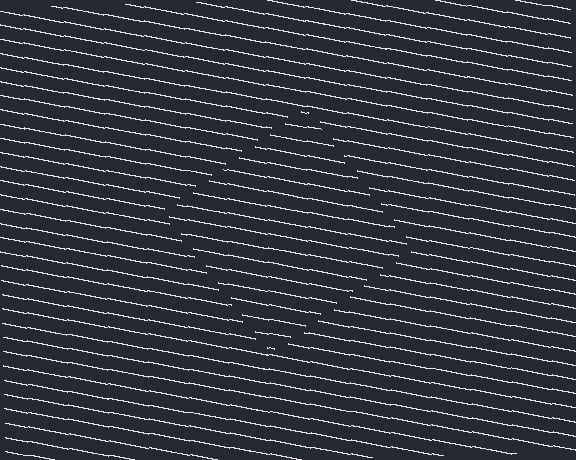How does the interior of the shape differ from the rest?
The interior of the shape contains the same grating, shifted by half a period — the contour is defined by the phase discontinuity where line-ends from the inner and outer gratings abut.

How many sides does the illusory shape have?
4 sides — the line-ends trace a square.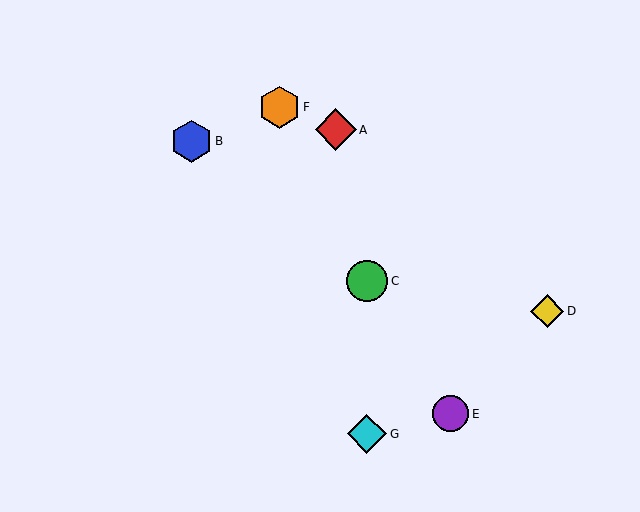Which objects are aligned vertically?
Objects C, G are aligned vertically.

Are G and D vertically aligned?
No, G is at x≈367 and D is at x≈547.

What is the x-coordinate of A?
Object A is at x≈336.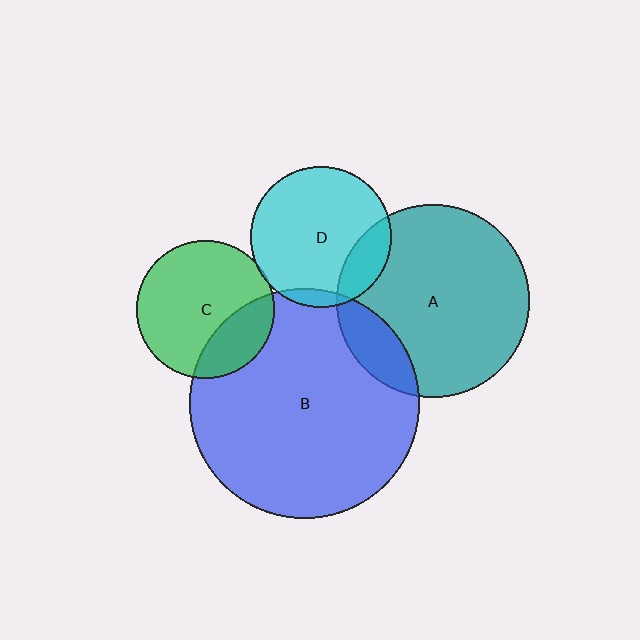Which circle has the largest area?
Circle B (blue).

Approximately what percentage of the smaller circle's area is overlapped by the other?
Approximately 15%.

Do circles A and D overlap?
Yes.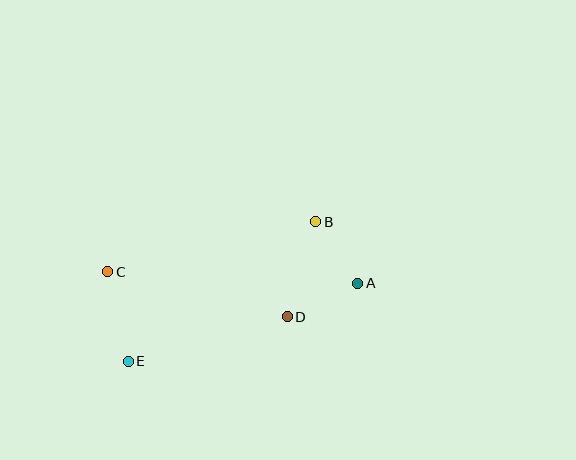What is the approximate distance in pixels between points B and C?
The distance between B and C is approximately 214 pixels.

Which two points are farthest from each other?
Points A and C are farthest from each other.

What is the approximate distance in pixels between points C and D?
The distance between C and D is approximately 185 pixels.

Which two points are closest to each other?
Points A and B are closest to each other.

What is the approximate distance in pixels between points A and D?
The distance between A and D is approximately 78 pixels.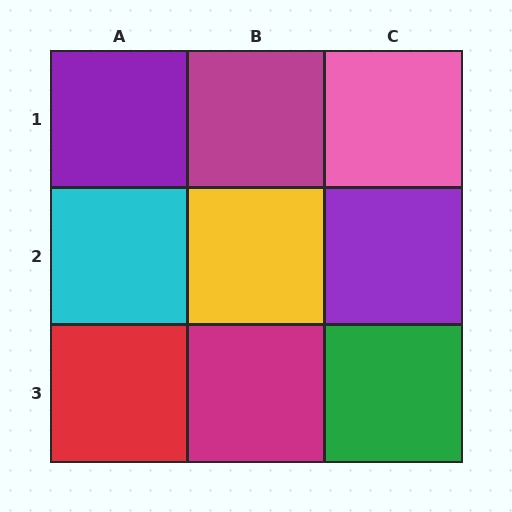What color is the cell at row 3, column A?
Red.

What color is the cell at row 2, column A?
Cyan.